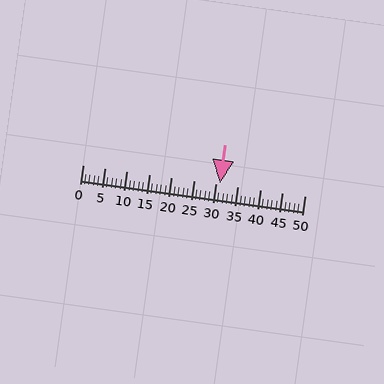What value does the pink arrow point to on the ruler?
The pink arrow points to approximately 31.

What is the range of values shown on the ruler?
The ruler shows values from 0 to 50.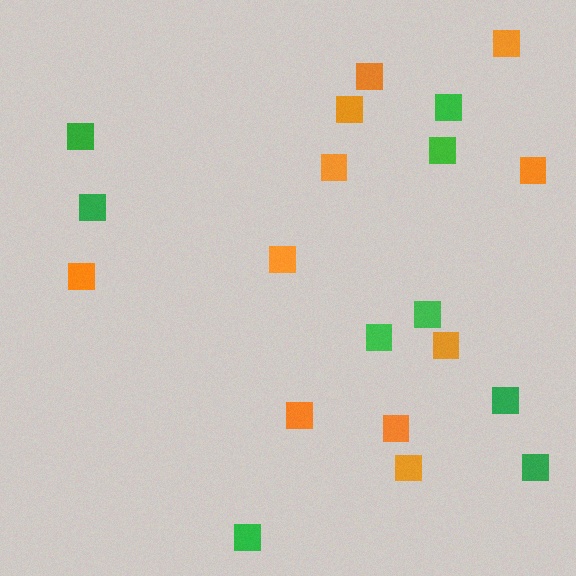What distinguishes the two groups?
There are 2 groups: one group of orange squares (11) and one group of green squares (9).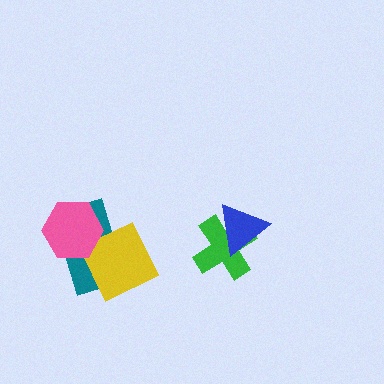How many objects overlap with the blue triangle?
1 object overlaps with the blue triangle.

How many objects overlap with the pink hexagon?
1 object overlaps with the pink hexagon.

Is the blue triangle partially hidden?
No, no other shape covers it.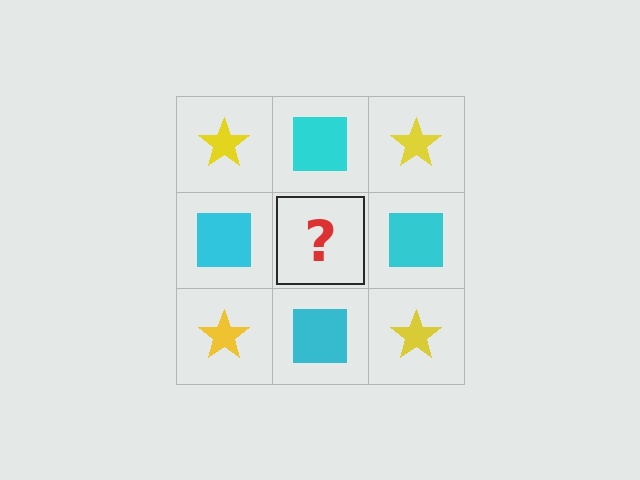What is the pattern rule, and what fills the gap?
The rule is that it alternates yellow star and cyan square in a checkerboard pattern. The gap should be filled with a yellow star.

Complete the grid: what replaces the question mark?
The question mark should be replaced with a yellow star.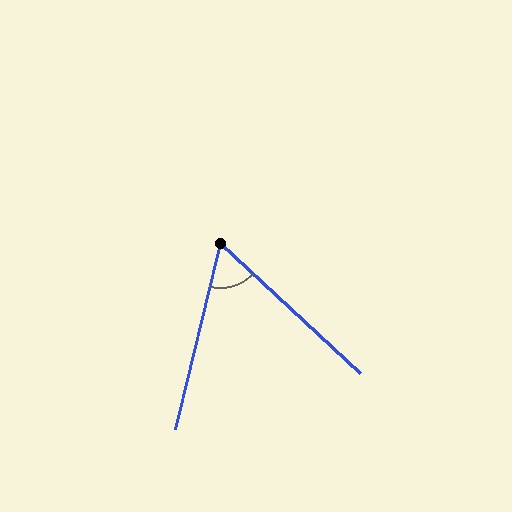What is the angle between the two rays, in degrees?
Approximately 61 degrees.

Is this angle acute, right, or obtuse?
It is acute.